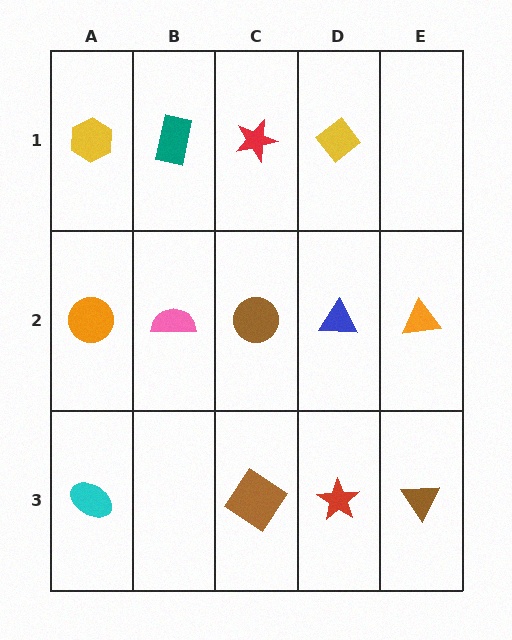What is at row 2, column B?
A pink semicircle.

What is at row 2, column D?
A blue triangle.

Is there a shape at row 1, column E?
No, that cell is empty.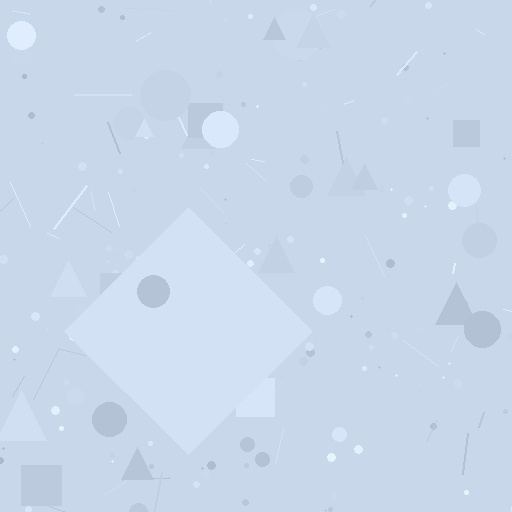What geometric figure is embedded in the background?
A diamond is embedded in the background.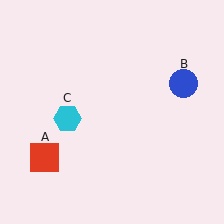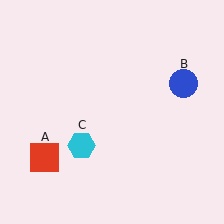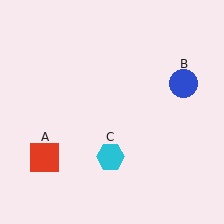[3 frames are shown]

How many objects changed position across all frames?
1 object changed position: cyan hexagon (object C).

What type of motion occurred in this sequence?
The cyan hexagon (object C) rotated counterclockwise around the center of the scene.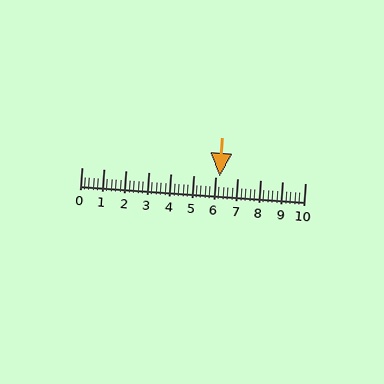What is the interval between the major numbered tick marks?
The major tick marks are spaced 1 units apart.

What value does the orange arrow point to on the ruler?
The orange arrow points to approximately 6.2.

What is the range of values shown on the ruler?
The ruler shows values from 0 to 10.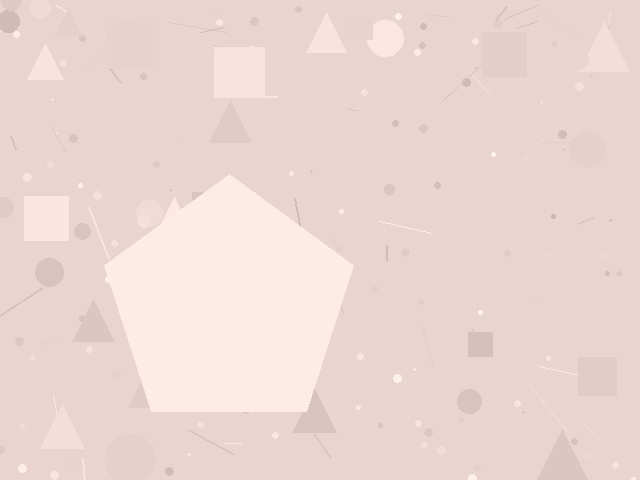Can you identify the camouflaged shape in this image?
The camouflaged shape is a pentagon.